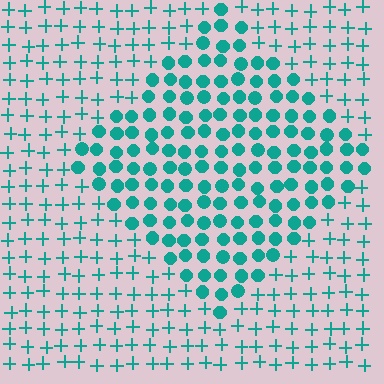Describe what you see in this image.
The image is filled with small teal elements arranged in a uniform grid. A diamond-shaped region contains circles, while the surrounding area contains plus signs. The boundary is defined purely by the change in element shape.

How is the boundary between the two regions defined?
The boundary is defined by a change in element shape: circles inside vs. plus signs outside. All elements share the same color and spacing.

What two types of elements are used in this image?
The image uses circles inside the diamond region and plus signs outside it.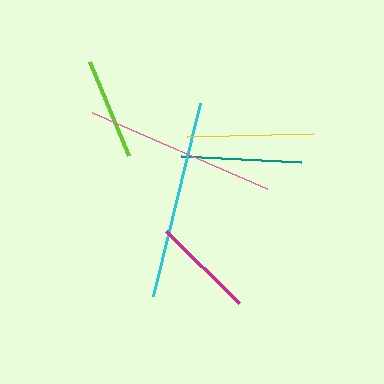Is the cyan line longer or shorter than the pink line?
The cyan line is longer than the pink line.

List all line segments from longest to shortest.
From longest to shortest: cyan, pink, yellow, teal, magenta, lime.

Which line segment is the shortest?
The lime line is the shortest at approximately 101 pixels.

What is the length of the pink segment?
The pink segment is approximately 190 pixels long.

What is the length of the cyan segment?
The cyan segment is approximately 199 pixels long.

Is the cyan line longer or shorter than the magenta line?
The cyan line is longer than the magenta line.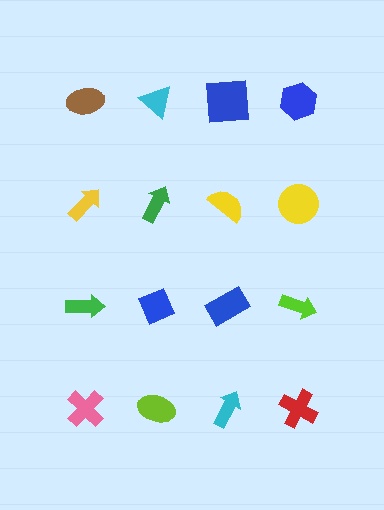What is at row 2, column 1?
A yellow arrow.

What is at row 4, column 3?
A cyan arrow.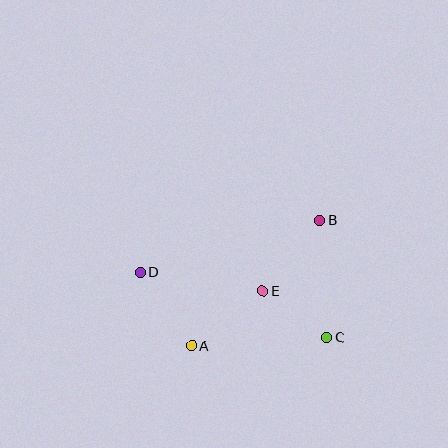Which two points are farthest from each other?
Points C and D are farthest from each other.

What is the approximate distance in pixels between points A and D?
The distance between A and D is approximately 89 pixels.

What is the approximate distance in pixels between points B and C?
The distance between B and C is approximately 117 pixels.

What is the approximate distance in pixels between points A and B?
The distance between A and B is approximately 179 pixels.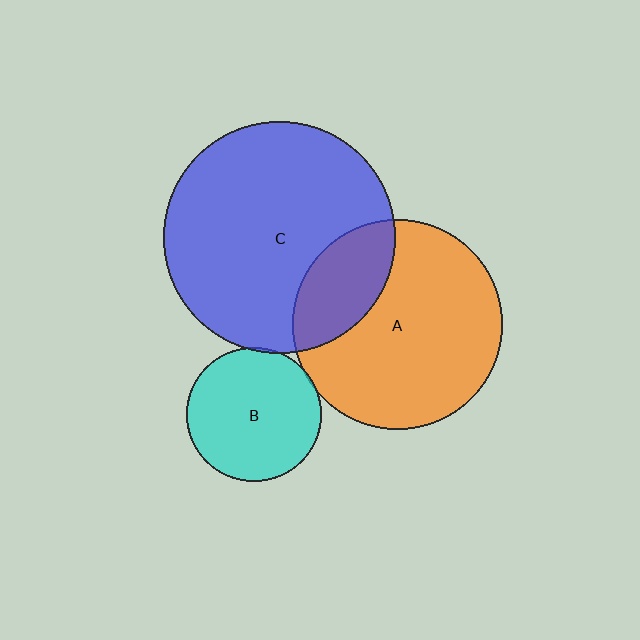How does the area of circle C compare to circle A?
Approximately 1.2 times.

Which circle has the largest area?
Circle C (blue).